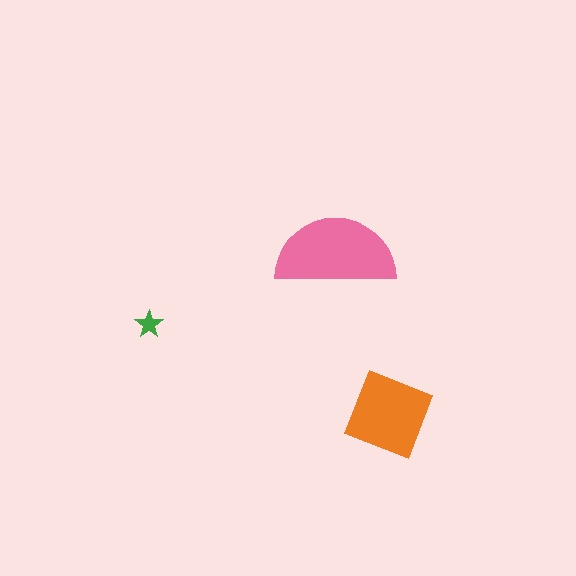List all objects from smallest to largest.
The green star, the orange square, the pink semicircle.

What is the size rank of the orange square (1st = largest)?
2nd.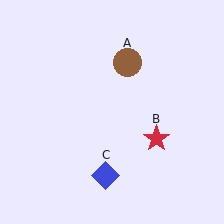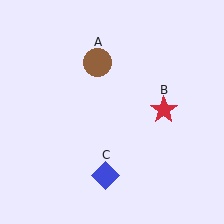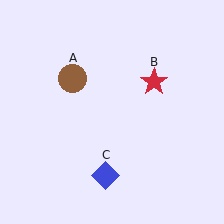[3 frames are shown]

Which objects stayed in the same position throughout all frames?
Blue diamond (object C) remained stationary.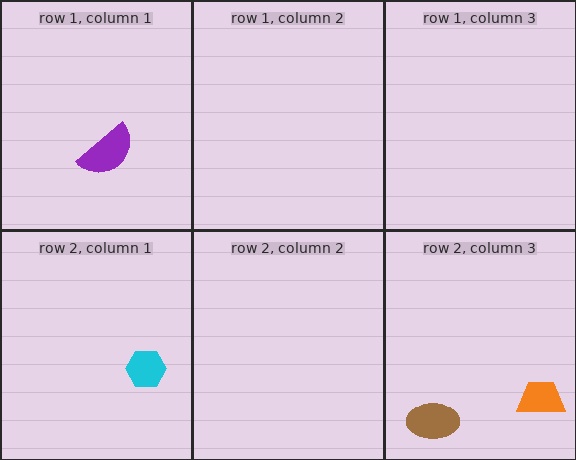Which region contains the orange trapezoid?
The row 2, column 3 region.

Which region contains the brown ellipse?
The row 2, column 3 region.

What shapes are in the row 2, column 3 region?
The orange trapezoid, the brown ellipse.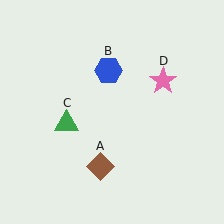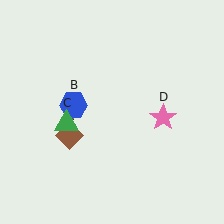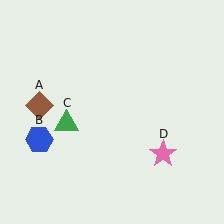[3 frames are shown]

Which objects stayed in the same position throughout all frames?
Green triangle (object C) remained stationary.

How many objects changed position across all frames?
3 objects changed position: brown diamond (object A), blue hexagon (object B), pink star (object D).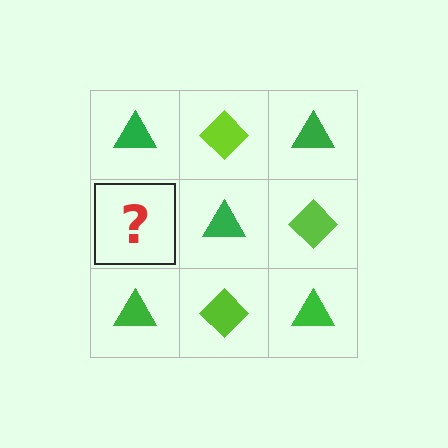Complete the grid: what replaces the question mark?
The question mark should be replaced with a lime diamond.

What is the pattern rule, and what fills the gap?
The rule is that it alternates green triangle and lime diamond in a checkerboard pattern. The gap should be filled with a lime diamond.